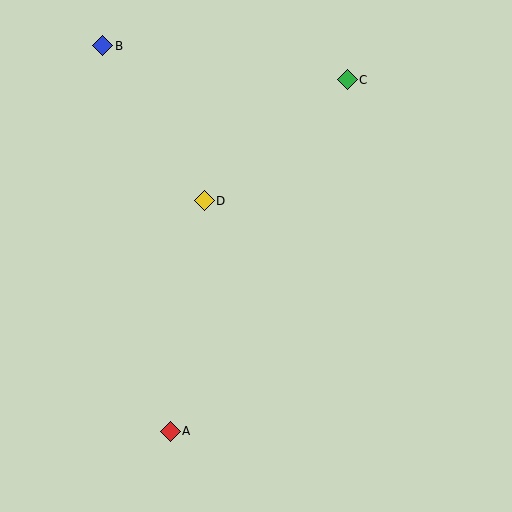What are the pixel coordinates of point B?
Point B is at (103, 46).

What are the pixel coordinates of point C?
Point C is at (347, 80).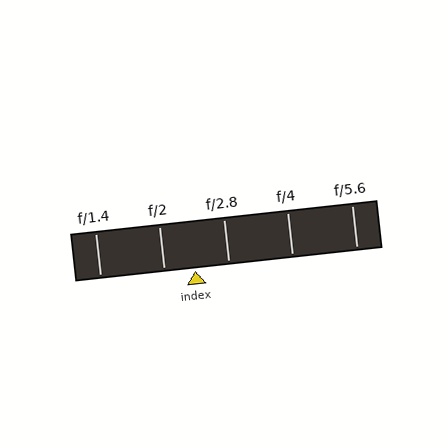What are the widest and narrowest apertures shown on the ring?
The widest aperture shown is f/1.4 and the narrowest is f/5.6.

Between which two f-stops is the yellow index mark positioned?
The index mark is between f/2 and f/2.8.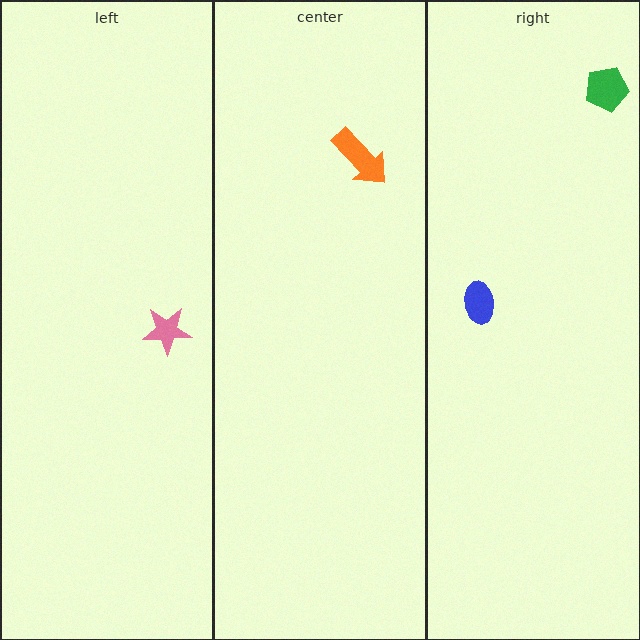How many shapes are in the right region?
2.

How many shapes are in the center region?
1.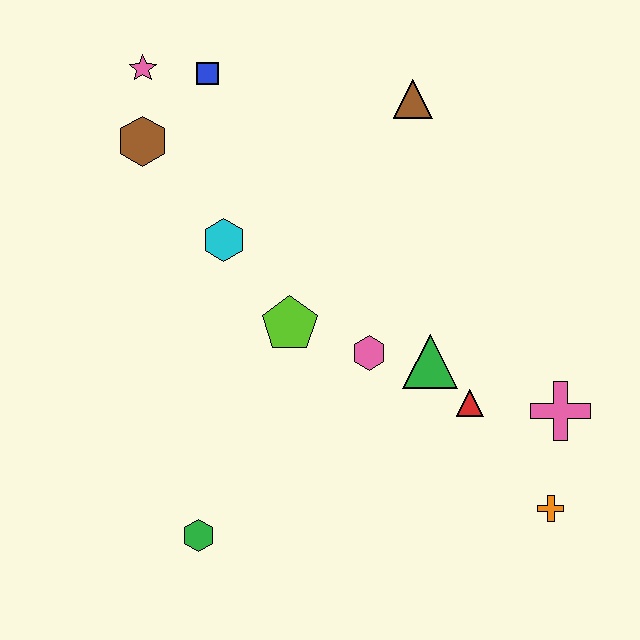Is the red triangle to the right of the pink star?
Yes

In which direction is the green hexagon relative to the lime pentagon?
The green hexagon is below the lime pentagon.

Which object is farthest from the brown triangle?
The green hexagon is farthest from the brown triangle.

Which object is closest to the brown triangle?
The blue square is closest to the brown triangle.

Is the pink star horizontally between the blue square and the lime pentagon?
No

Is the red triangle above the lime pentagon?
No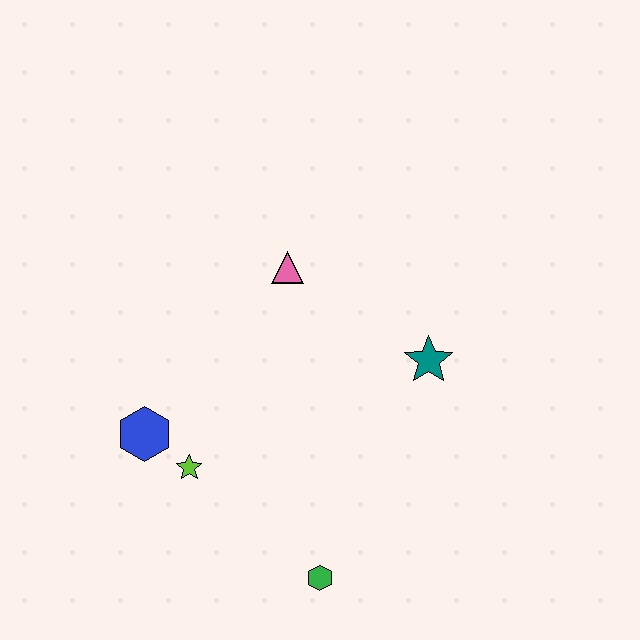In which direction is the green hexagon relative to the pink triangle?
The green hexagon is below the pink triangle.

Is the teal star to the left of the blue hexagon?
No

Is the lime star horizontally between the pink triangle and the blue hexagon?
Yes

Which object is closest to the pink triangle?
The teal star is closest to the pink triangle.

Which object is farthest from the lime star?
The teal star is farthest from the lime star.